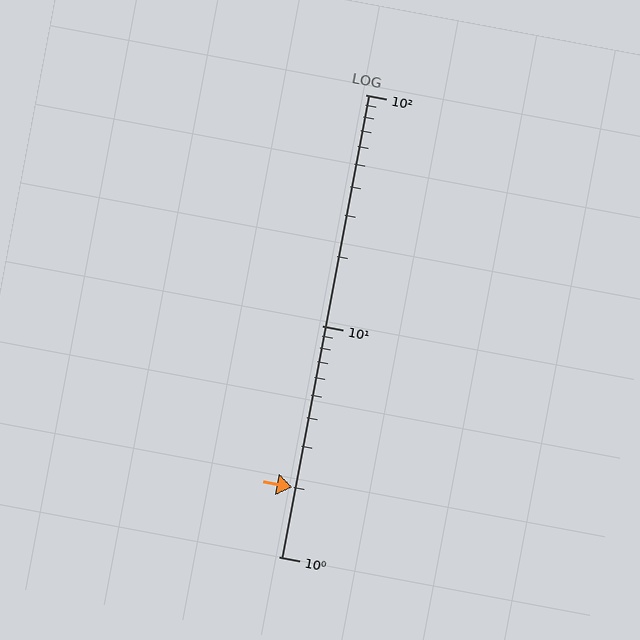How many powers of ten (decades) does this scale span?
The scale spans 2 decades, from 1 to 100.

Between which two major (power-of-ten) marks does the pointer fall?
The pointer is between 1 and 10.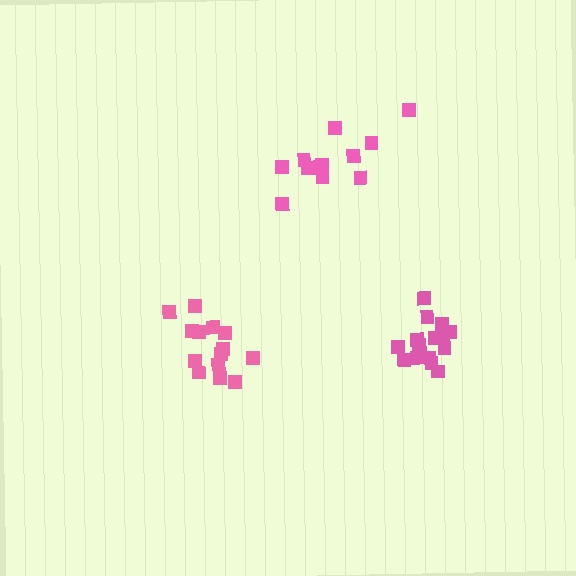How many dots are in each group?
Group 1: 17 dots, Group 2: 14 dots, Group 3: 12 dots (43 total).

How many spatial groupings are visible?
There are 3 spatial groupings.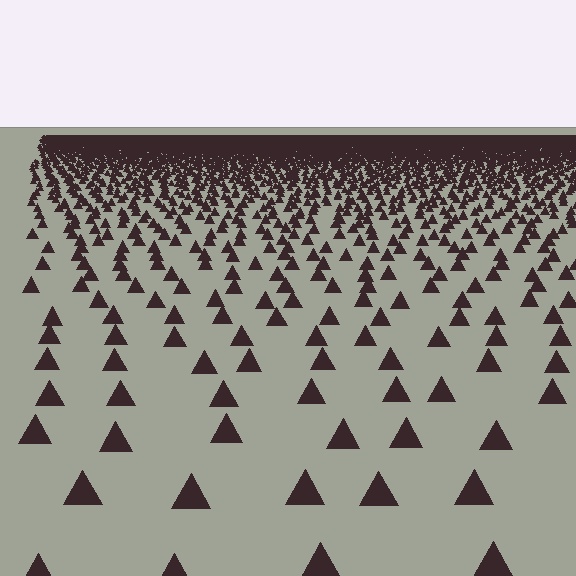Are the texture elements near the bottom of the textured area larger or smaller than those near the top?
Larger. Near the bottom, elements are closer to the viewer and appear at a bigger on-screen size.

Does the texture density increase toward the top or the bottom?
Density increases toward the top.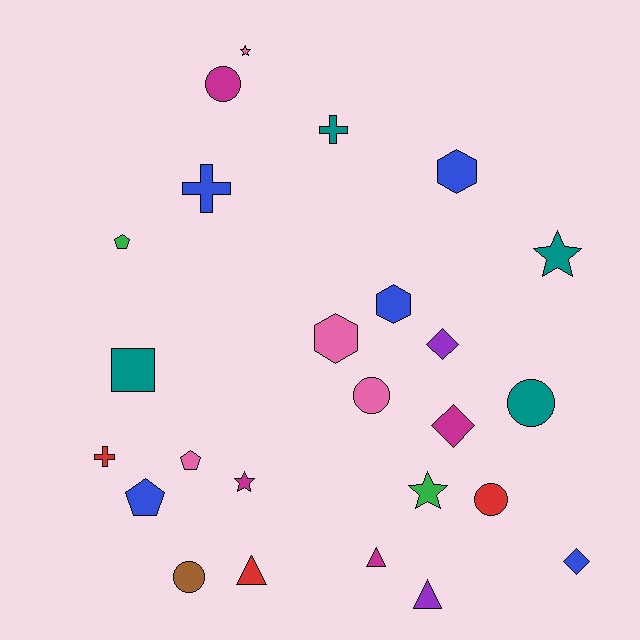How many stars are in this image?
There are 4 stars.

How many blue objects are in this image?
There are 5 blue objects.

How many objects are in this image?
There are 25 objects.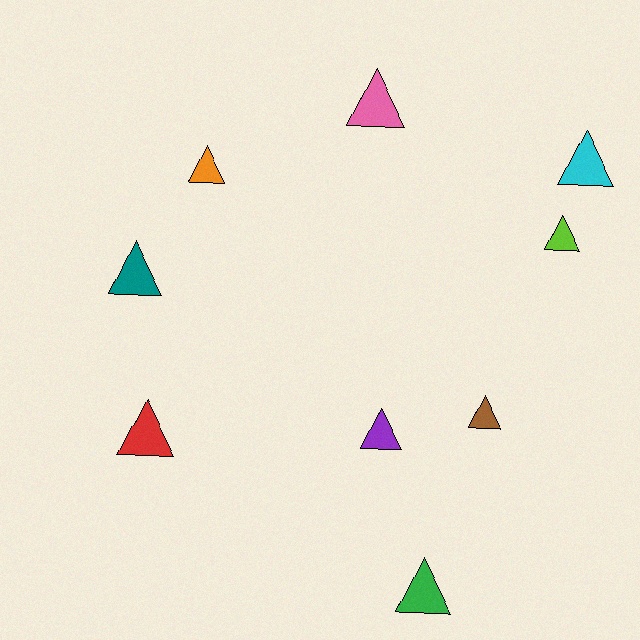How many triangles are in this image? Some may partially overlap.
There are 9 triangles.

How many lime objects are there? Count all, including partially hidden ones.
There is 1 lime object.